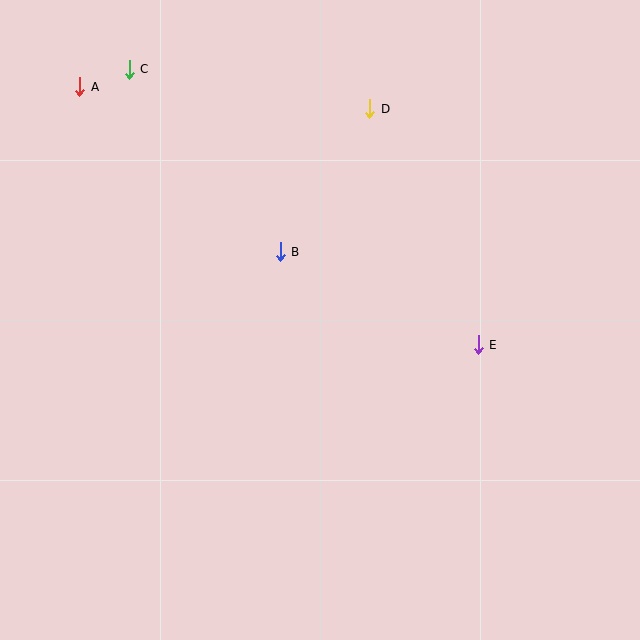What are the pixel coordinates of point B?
Point B is at (280, 252).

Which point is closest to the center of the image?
Point B at (280, 252) is closest to the center.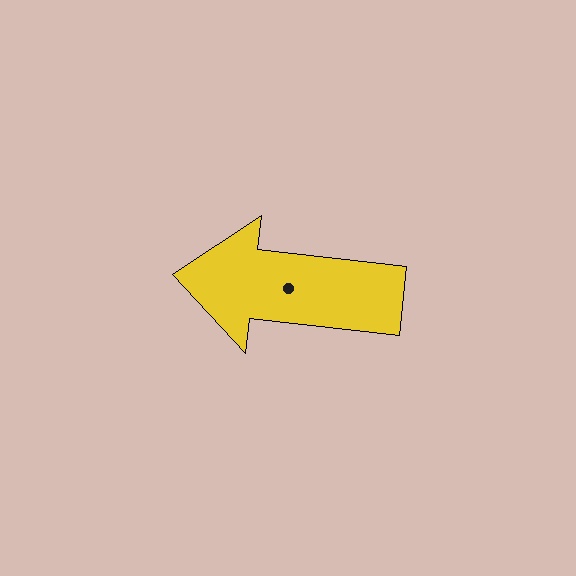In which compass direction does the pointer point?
West.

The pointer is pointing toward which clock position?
Roughly 9 o'clock.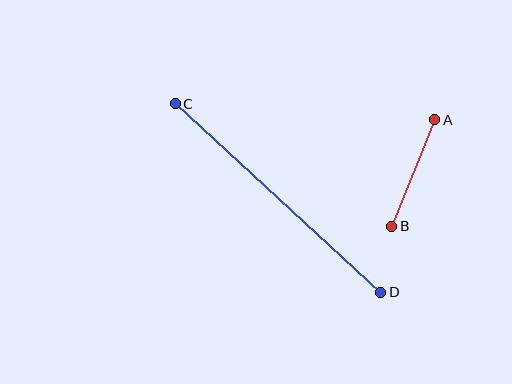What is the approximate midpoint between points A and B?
The midpoint is at approximately (413, 173) pixels.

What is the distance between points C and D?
The distance is approximately 279 pixels.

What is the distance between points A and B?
The distance is approximately 115 pixels.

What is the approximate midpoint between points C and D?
The midpoint is at approximately (278, 198) pixels.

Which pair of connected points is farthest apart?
Points C and D are farthest apart.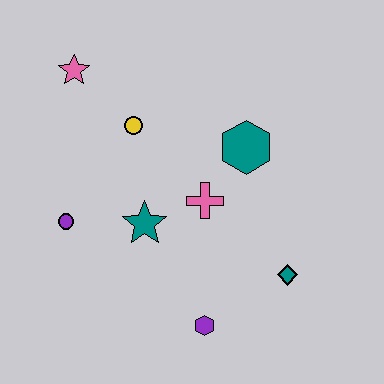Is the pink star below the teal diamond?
No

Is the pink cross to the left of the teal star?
No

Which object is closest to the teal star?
The pink cross is closest to the teal star.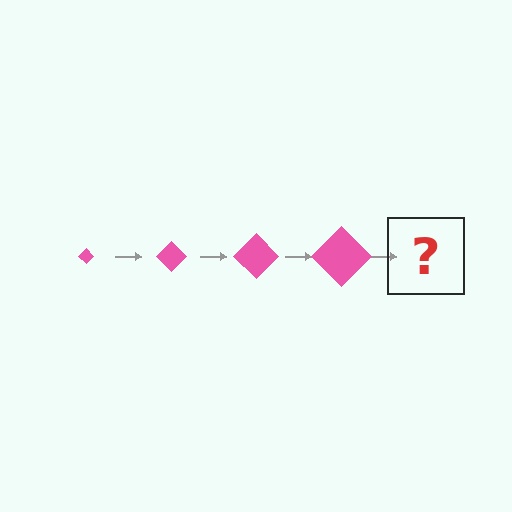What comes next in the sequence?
The next element should be a pink diamond, larger than the previous one.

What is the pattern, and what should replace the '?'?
The pattern is that the diamond gets progressively larger each step. The '?' should be a pink diamond, larger than the previous one.